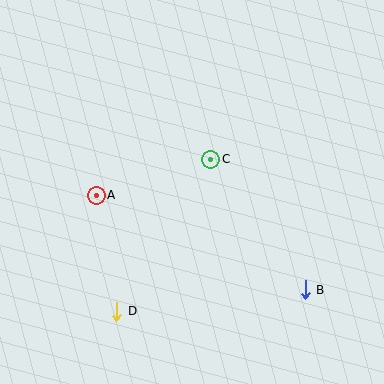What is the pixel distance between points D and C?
The distance between D and C is 178 pixels.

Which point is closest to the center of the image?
Point C at (211, 159) is closest to the center.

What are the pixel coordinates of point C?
Point C is at (211, 159).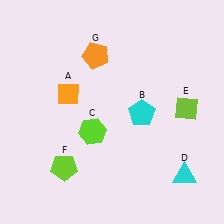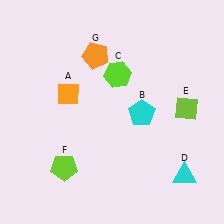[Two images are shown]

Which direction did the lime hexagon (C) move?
The lime hexagon (C) moved up.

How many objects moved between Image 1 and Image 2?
1 object moved between the two images.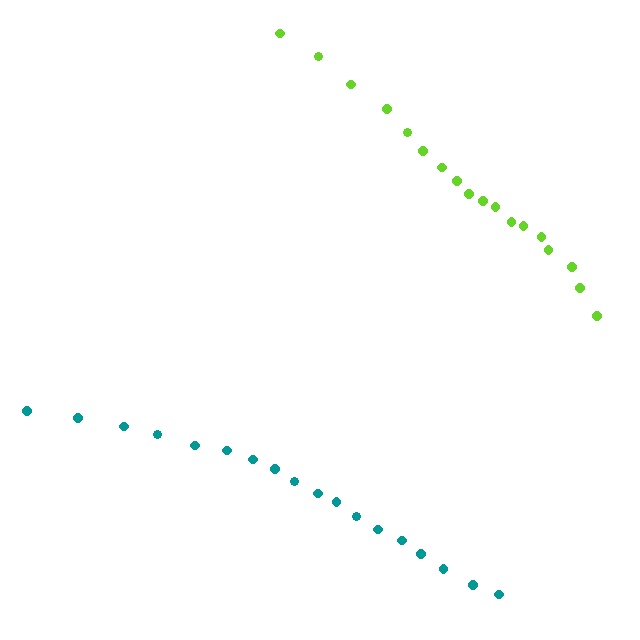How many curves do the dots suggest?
There are 2 distinct paths.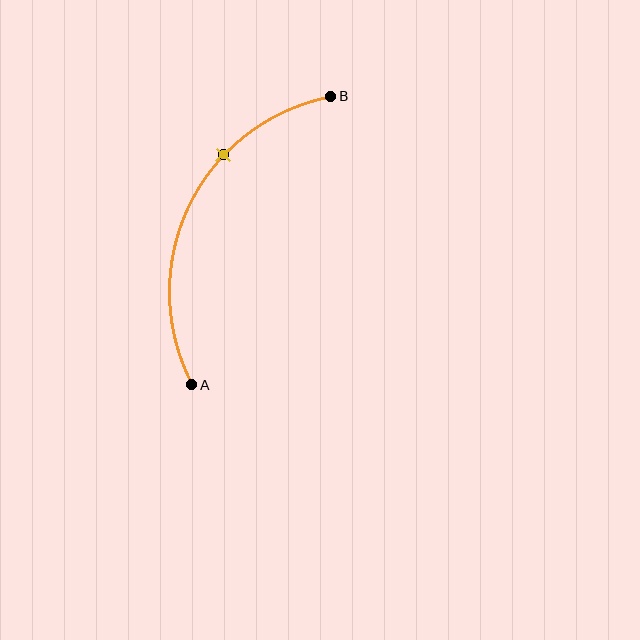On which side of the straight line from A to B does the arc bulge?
The arc bulges to the left of the straight line connecting A and B.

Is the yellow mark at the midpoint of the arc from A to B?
No. The yellow mark lies on the arc but is closer to endpoint B. The arc midpoint would be at the point on the curve equidistant along the arc from both A and B.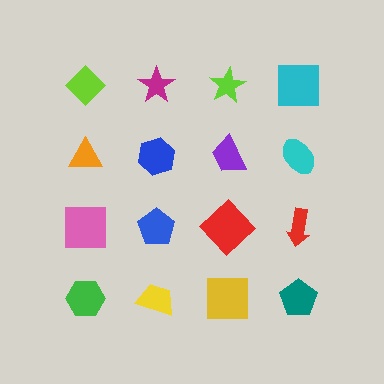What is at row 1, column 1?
A lime diamond.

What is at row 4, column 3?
A yellow square.